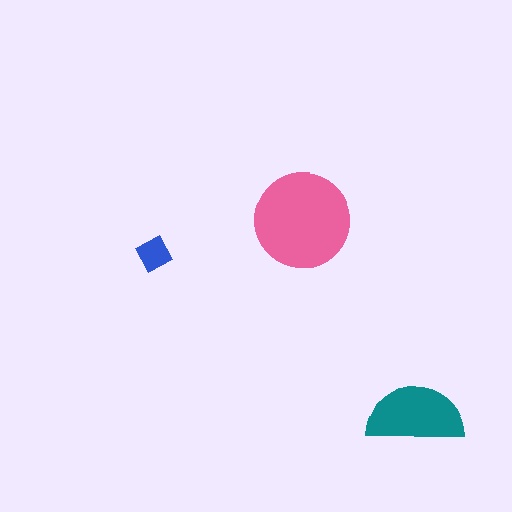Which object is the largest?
The pink circle.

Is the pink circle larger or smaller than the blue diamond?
Larger.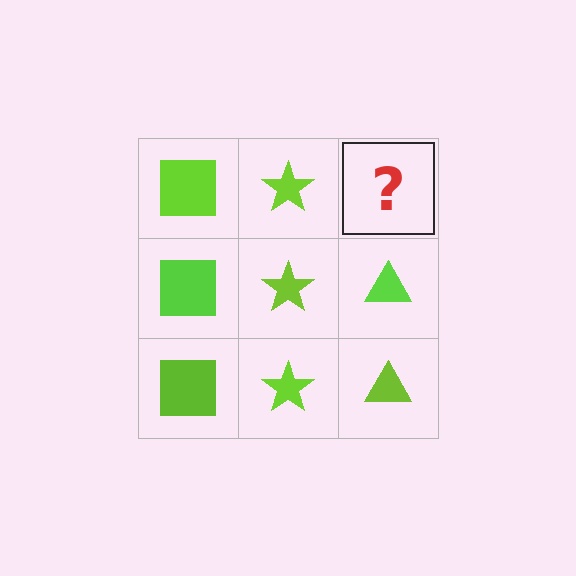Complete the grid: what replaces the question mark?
The question mark should be replaced with a lime triangle.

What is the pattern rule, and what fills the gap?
The rule is that each column has a consistent shape. The gap should be filled with a lime triangle.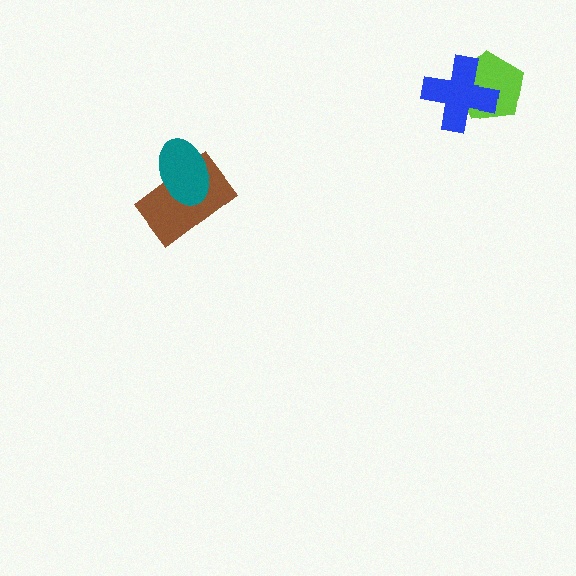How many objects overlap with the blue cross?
1 object overlaps with the blue cross.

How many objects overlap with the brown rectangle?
1 object overlaps with the brown rectangle.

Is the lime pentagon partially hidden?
Yes, it is partially covered by another shape.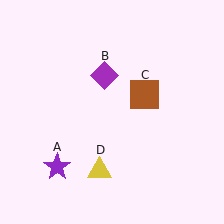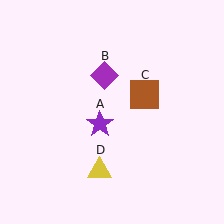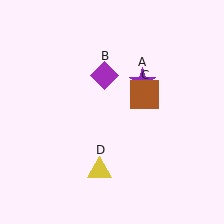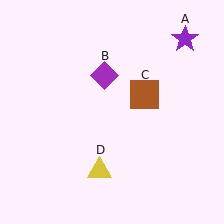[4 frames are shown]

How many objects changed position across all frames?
1 object changed position: purple star (object A).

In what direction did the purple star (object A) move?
The purple star (object A) moved up and to the right.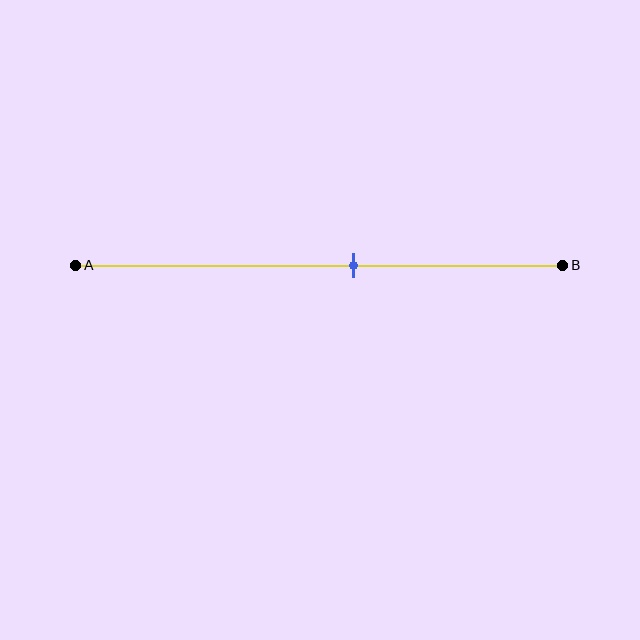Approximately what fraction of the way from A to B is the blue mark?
The blue mark is approximately 55% of the way from A to B.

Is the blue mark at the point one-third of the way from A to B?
No, the mark is at about 55% from A, not at the 33% one-third point.